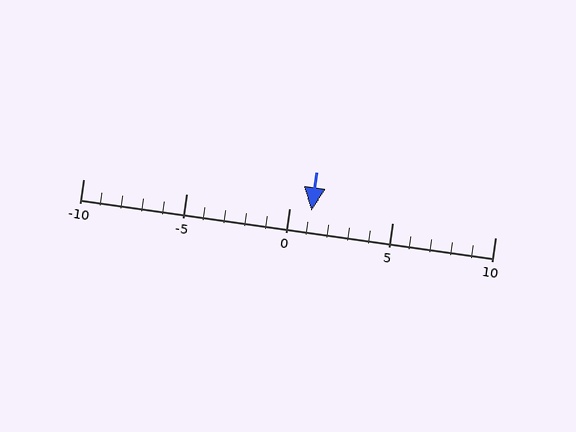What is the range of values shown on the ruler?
The ruler shows values from -10 to 10.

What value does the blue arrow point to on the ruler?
The blue arrow points to approximately 1.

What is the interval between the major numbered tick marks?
The major tick marks are spaced 5 units apart.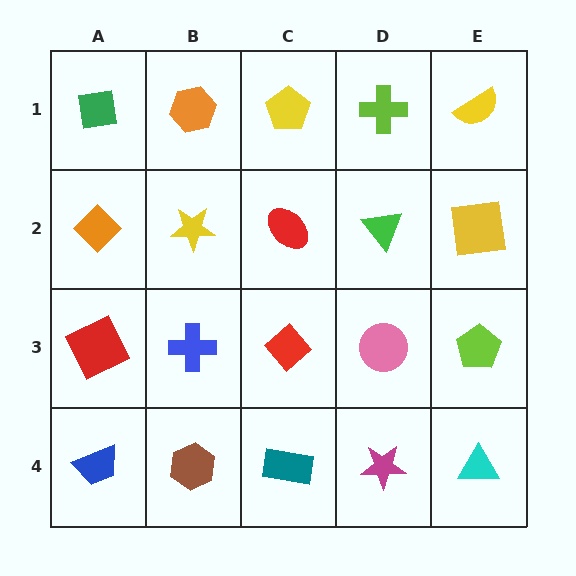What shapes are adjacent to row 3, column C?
A red ellipse (row 2, column C), a teal rectangle (row 4, column C), a blue cross (row 3, column B), a pink circle (row 3, column D).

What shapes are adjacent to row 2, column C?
A yellow pentagon (row 1, column C), a red diamond (row 3, column C), a yellow star (row 2, column B), a green triangle (row 2, column D).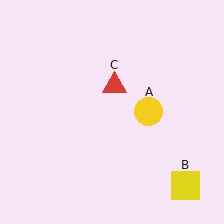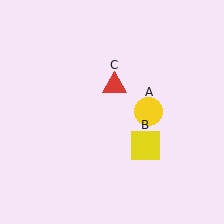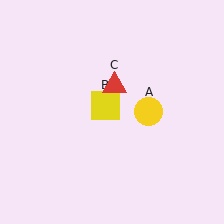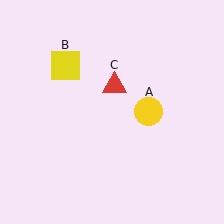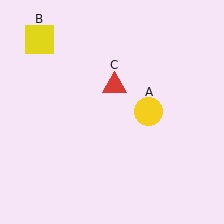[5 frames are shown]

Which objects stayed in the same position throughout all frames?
Yellow circle (object A) and red triangle (object C) remained stationary.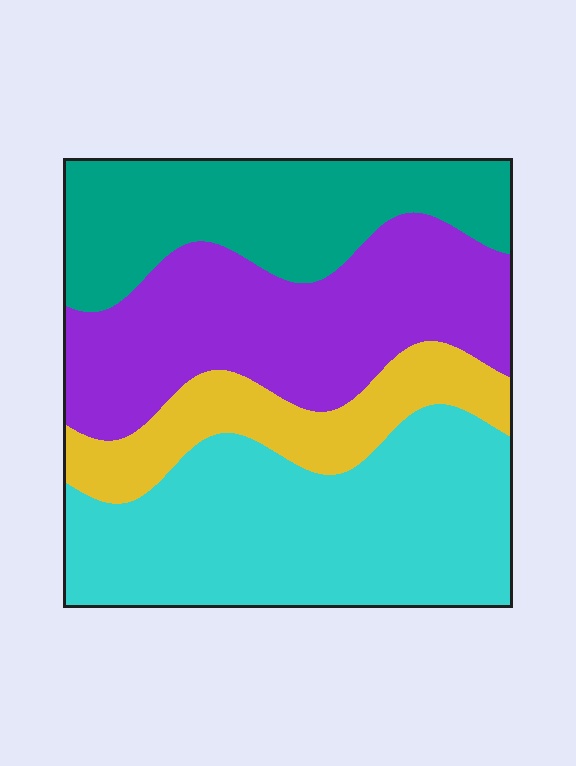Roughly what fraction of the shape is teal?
Teal takes up between a sixth and a third of the shape.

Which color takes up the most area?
Cyan, at roughly 35%.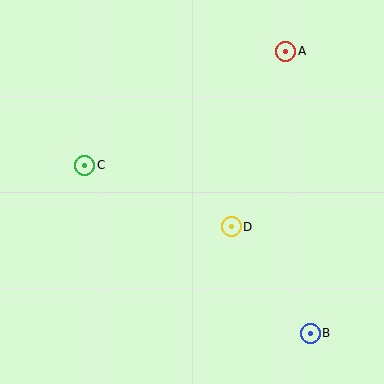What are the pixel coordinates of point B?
Point B is at (310, 333).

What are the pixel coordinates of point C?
Point C is at (85, 165).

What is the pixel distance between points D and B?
The distance between D and B is 133 pixels.